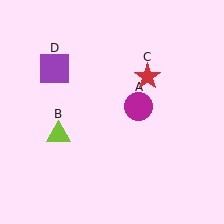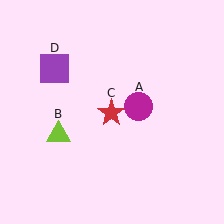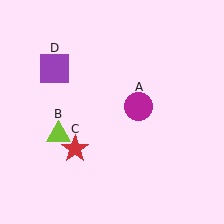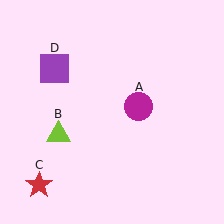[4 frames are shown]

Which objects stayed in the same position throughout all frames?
Magenta circle (object A) and lime triangle (object B) and purple square (object D) remained stationary.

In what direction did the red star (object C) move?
The red star (object C) moved down and to the left.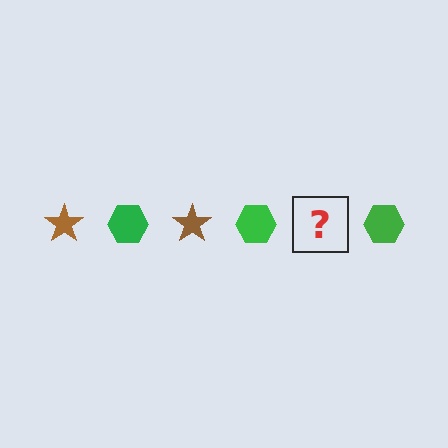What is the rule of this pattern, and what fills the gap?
The rule is that the pattern alternates between brown star and green hexagon. The gap should be filled with a brown star.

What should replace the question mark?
The question mark should be replaced with a brown star.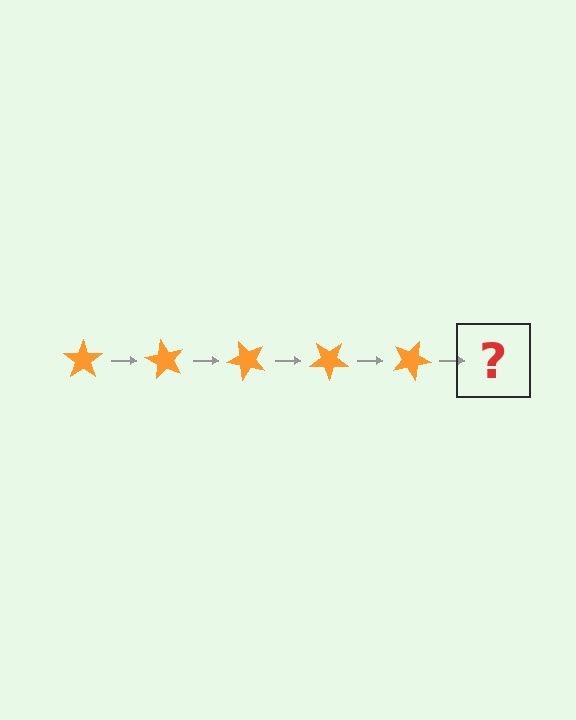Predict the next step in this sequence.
The next step is an orange star rotated 300 degrees.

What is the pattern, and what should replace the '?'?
The pattern is that the star rotates 60 degrees each step. The '?' should be an orange star rotated 300 degrees.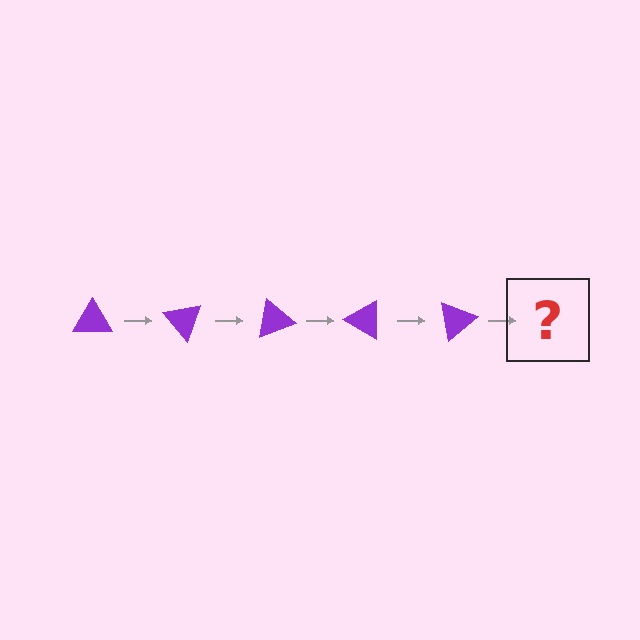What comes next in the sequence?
The next element should be a purple triangle rotated 250 degrees.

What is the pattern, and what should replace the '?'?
The pattern is that the triangle rotates 50 degrees each step. The '?' should be a purple triangle rotated 250 degrees.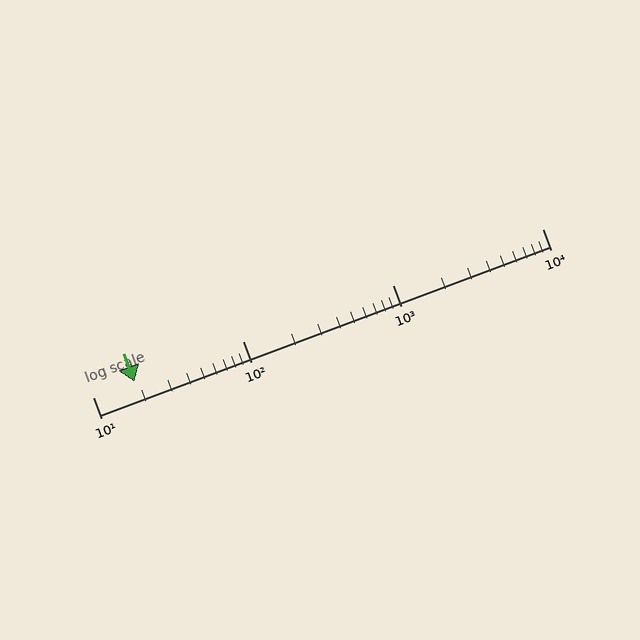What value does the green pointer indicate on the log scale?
The pointer indicates approximately 19.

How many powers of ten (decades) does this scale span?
The scale spans 3 decades, from 10 to 10000.